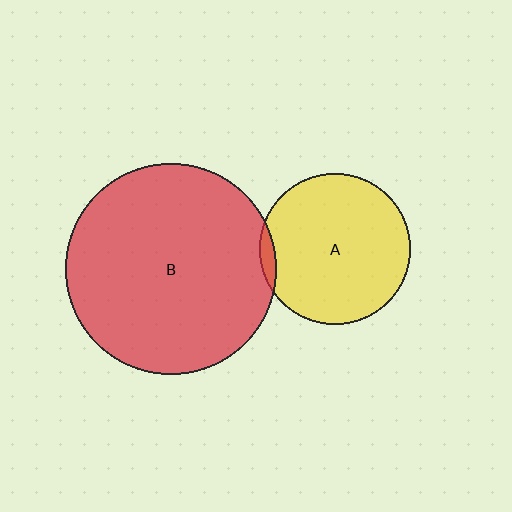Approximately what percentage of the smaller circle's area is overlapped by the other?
Approximately 5%.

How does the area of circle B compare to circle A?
Approximately 1.9 times.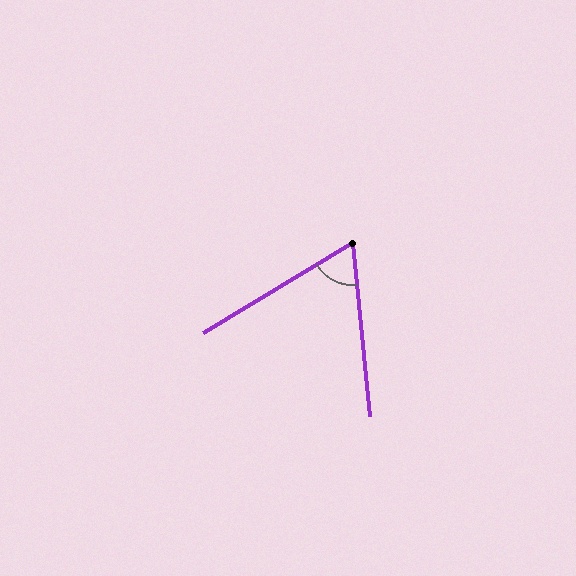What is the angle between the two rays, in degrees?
Approximately 65 degrees.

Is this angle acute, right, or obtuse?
It is acute.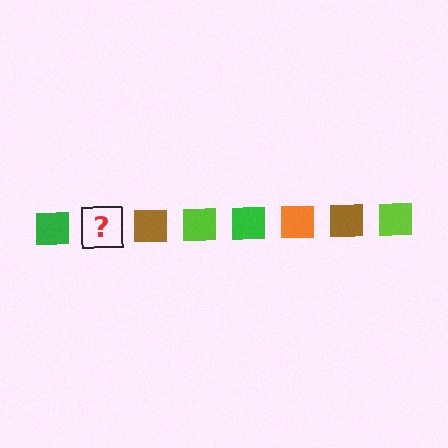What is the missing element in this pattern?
The missing element is an orange square.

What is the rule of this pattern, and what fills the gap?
The rule is that the pattern cycles through green, orange, brown, lime squares. The gap should be filled with an orange square.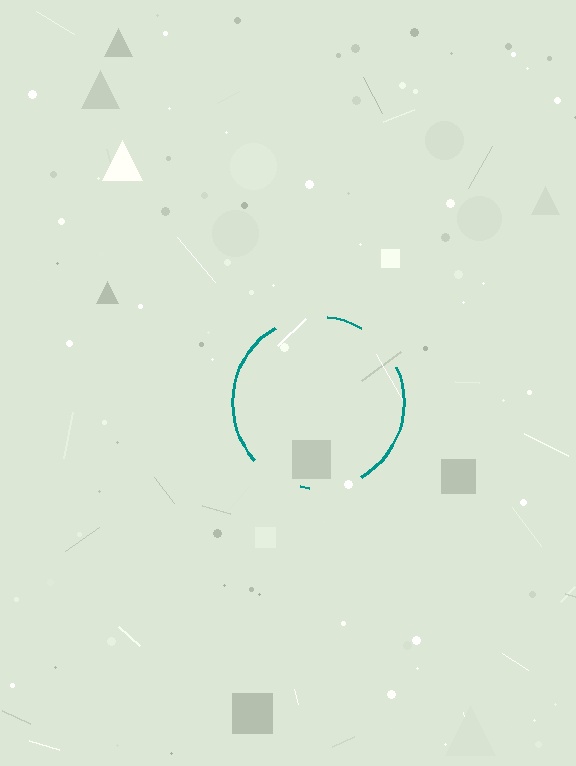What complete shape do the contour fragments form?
The contour fragments form a circle.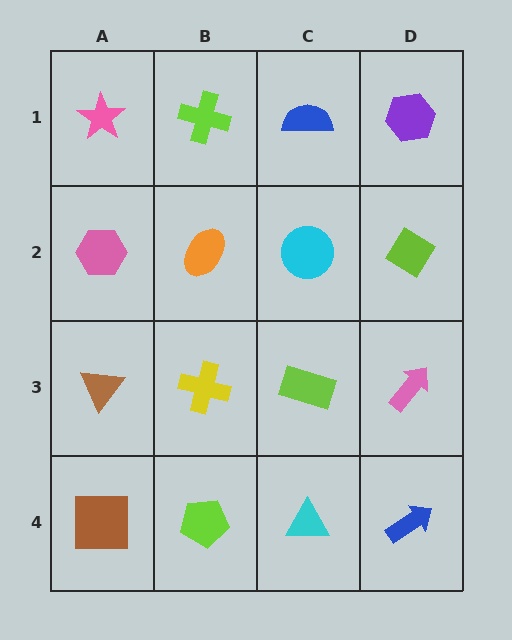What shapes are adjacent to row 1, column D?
A lime diamond (row 2, column D), a blue semicircle (row 1, column C).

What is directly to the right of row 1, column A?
A lime cross.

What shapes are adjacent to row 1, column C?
A cyan circle (row 2, column C), a lime cross (row 1, column B), a purple hexagon (row 1, column D).